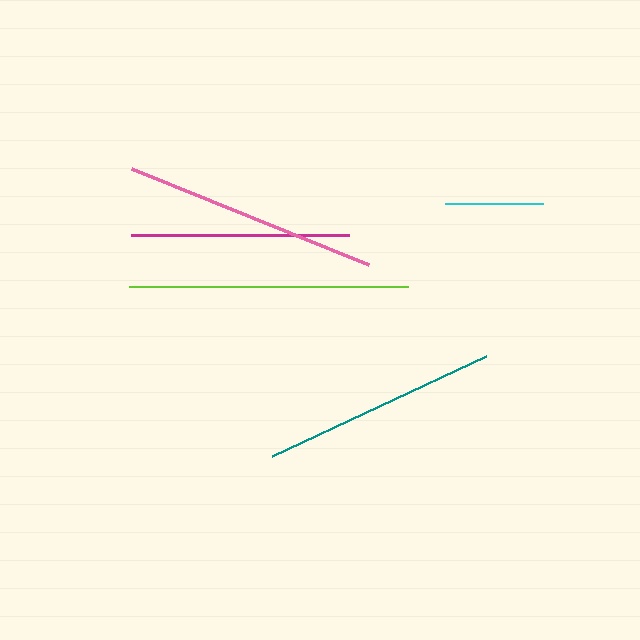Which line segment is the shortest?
The cyan line is the shortest at approximately 98 pixels.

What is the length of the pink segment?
The pink segment is approximately 255 pixels long.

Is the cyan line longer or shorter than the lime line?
The lime line is longer than the cyan line.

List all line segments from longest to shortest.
From longest to shortest: lime, pink, teal, magenta, cyan.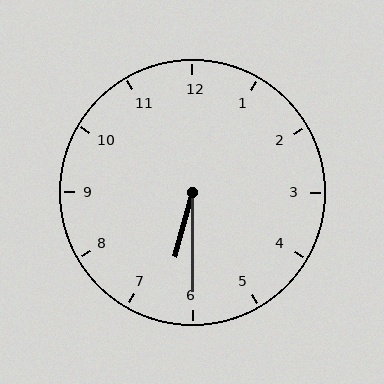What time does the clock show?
6:30.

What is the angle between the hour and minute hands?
Approximately 15 degrees.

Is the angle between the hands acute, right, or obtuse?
It is acute.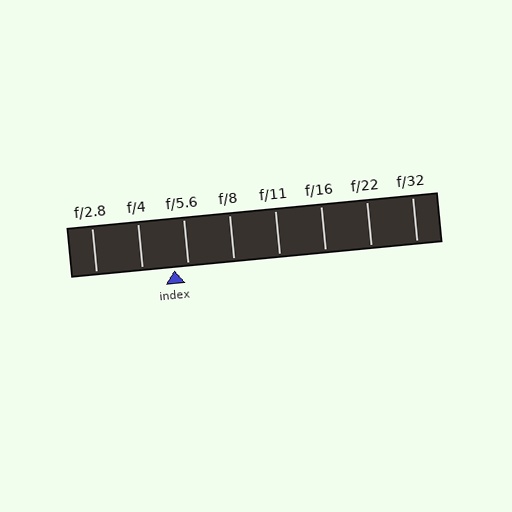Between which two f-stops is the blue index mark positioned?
The index mark is between f/4 and f/5.6.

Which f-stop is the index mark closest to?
The index mark is closest to f/5.6.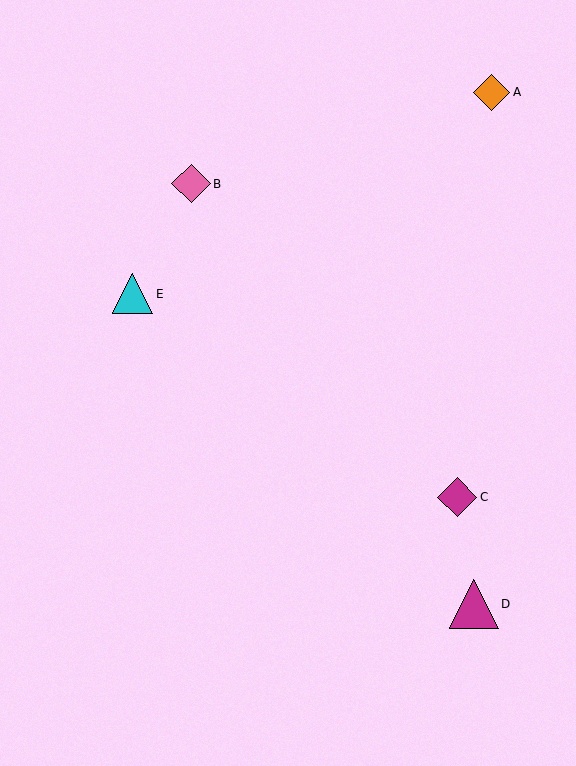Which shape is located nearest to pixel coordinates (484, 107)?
The orange diamond (labeled A) at (491, 92) is nearest to that location.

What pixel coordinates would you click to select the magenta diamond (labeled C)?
Click at (457, 497) to select the magenta diamond C.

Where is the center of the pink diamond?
The center of the pink diamond is at (191, 184).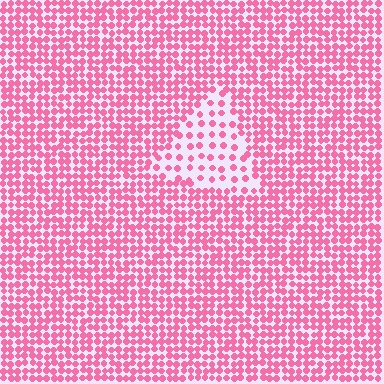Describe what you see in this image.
The image contains small pink elements arranged at two different densities. A triangle-shaped region is visible where the elements are less densely packed than the surrounding area.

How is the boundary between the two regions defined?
The boundary is defined by a change in element density (approximately 2.3x ratio). All elements are the same color, size, and shape.